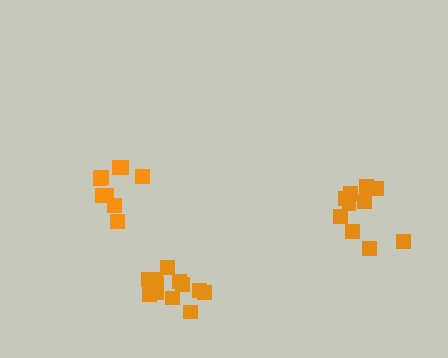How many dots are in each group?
Group 1: 10 dots, Group 2: 13 dots, Group 3: 9 dots (32 total).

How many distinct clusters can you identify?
There are 3 distinct clusters.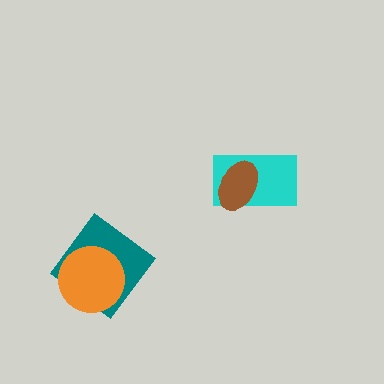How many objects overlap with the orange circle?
1 object overlaps with the orange circle.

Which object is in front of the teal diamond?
The orange circle is in front of the teal diamond.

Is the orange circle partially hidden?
No, no other shape covers it.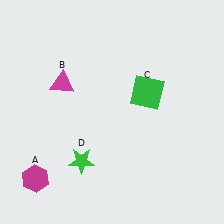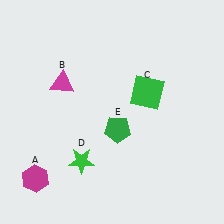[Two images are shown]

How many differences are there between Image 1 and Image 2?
There is 1 difference between the two images.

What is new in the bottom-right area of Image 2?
A green pentagon (E) was added in the bottom-right area of Image 2.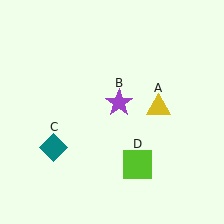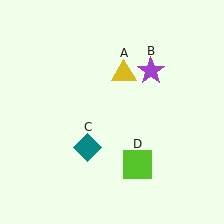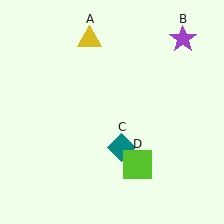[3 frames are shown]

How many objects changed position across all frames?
3 objects changed position: yellow triangle (object A), purple star (object B), teal diamond (object C).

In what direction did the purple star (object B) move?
The purple star (object B) moved up and to the right.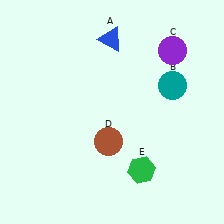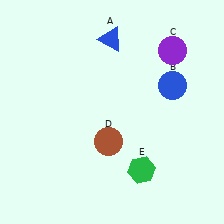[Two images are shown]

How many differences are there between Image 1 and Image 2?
There is 1 difference between the two images.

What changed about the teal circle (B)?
In Image 1, B is teal. In Image 2, it changed to blue.